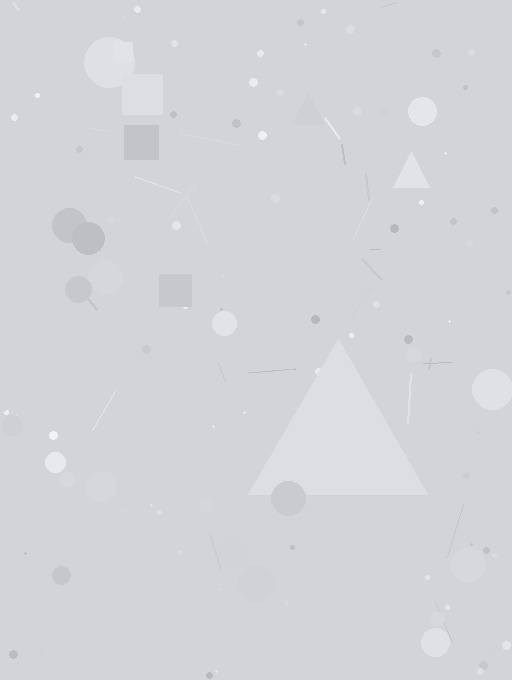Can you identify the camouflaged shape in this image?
The camouflaged shape is a triangle.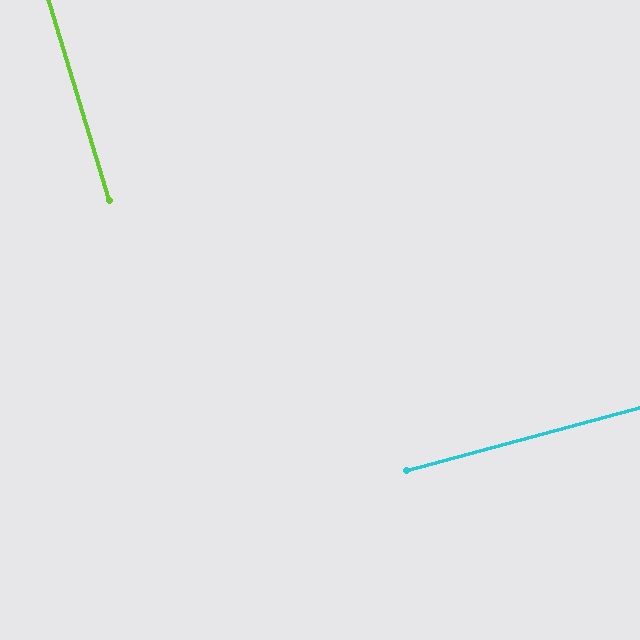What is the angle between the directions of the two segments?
Approximately 88 degrees.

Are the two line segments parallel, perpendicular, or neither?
Perpendicular — they meet at approximately 88°.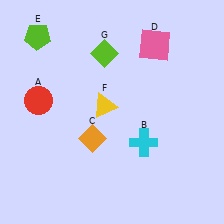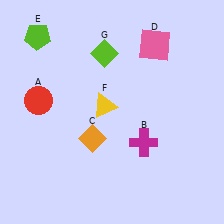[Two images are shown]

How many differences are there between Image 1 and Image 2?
There is 1 difference between the two images.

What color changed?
The cross (B) changed from cyan in Image 1 to magenta in Image 2.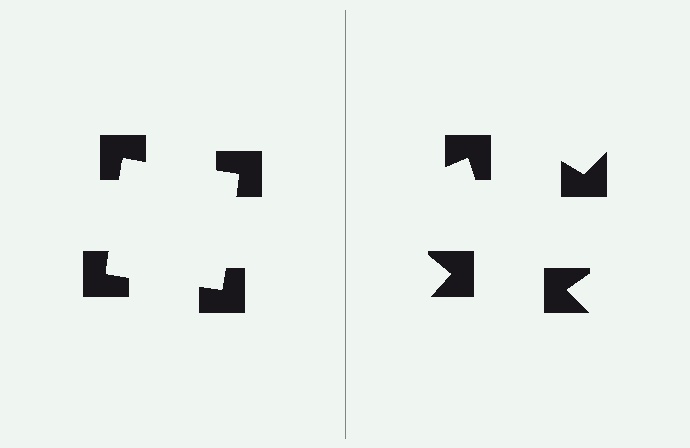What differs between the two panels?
The notched squares are positioned identically on both sides; only the wedge orientations differ. On the left they align to a square; on the right they are misaligned.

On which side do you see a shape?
An illusory square appears on the left side. On the right side the wedge cuts are rotated, so no coherent shape forms.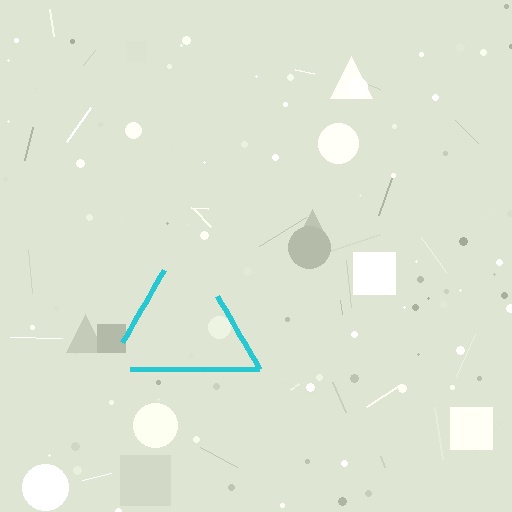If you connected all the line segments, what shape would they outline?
They would outline a triangle.